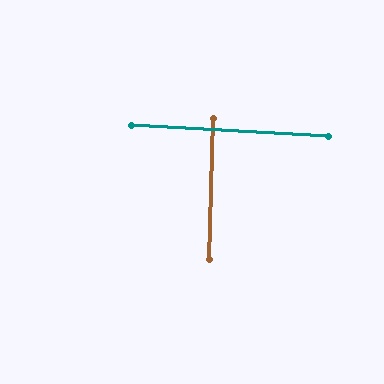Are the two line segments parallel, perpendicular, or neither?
Perpendicular — they meet at approximately 88°.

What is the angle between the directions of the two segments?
Approximately 88 degrees.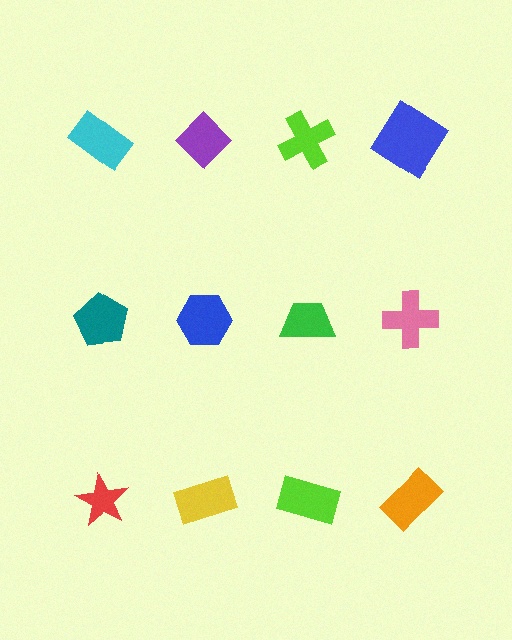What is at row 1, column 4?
A blue diamond.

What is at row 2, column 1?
A teal pentagon.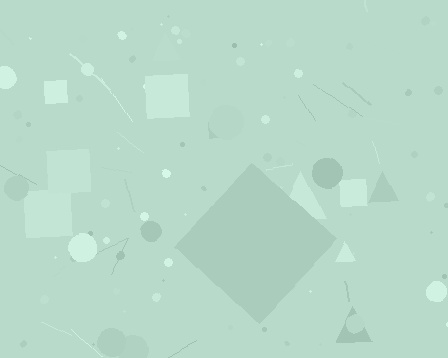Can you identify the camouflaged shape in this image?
The camouflaged shape is a diamond.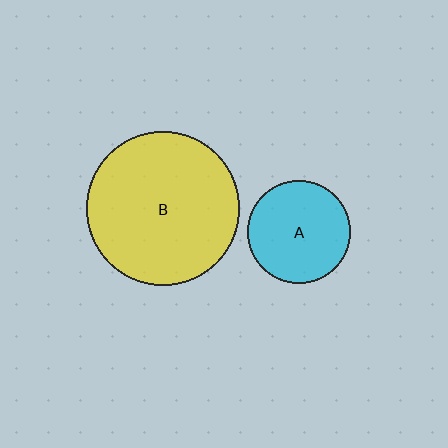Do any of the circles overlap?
No, none of the circles overlap.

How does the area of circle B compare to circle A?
Approximately 2.2 times.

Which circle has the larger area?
Circle B (yellow).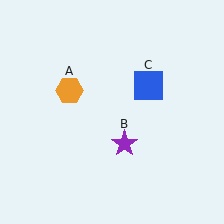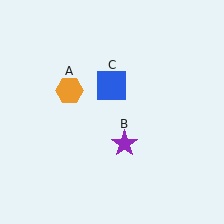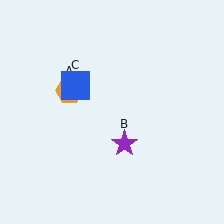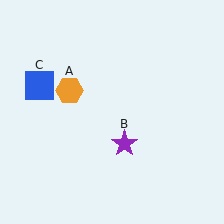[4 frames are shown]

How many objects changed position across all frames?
1 object changed position: blue square (object C).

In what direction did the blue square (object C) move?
The blue square (object C) moved left.